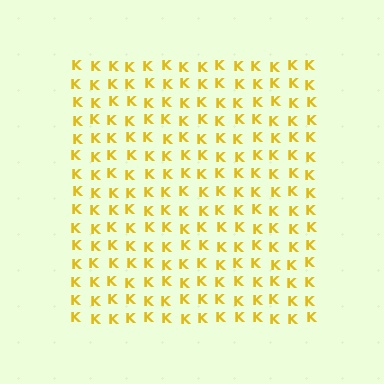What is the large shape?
The large shape is a square.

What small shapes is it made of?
It is made of small letter K's.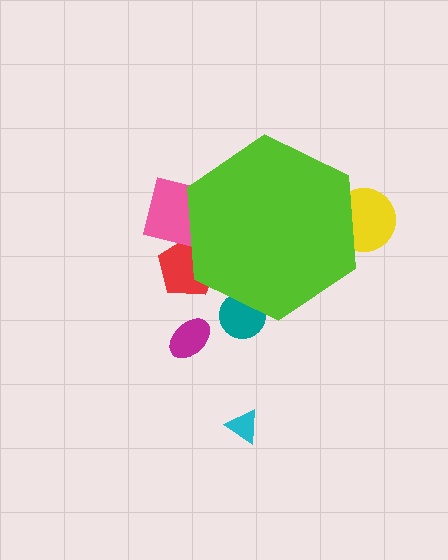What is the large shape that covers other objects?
A lime hexagon.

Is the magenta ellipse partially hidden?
No, the magenta ellipse is fully visible.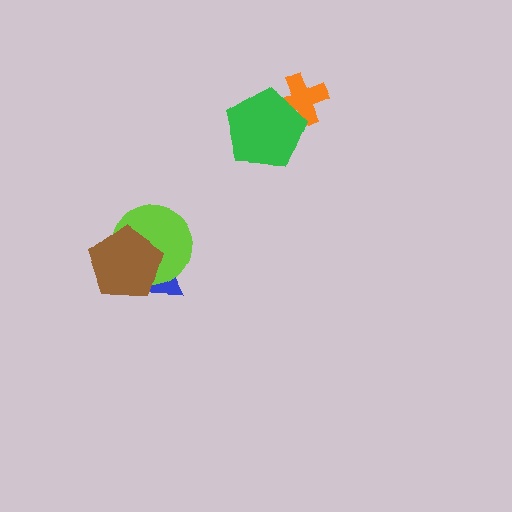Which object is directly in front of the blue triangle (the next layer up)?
The lime circle is directly in front of the blue triangle.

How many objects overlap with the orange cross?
1 object overlaps with the orange cross.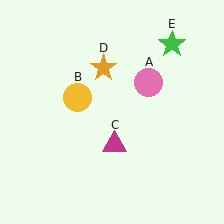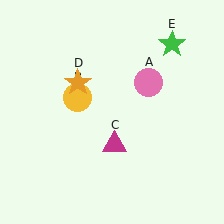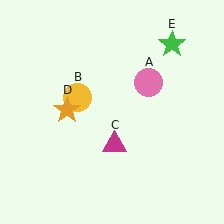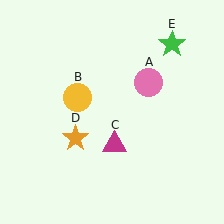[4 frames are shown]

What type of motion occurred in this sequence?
The orange star (object D) rotated counterclockwise around the center of the scene.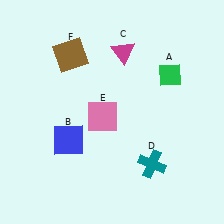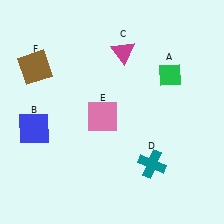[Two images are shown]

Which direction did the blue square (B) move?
The blue square (B) moved left.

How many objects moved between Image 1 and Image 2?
2 objects moved between the two images.